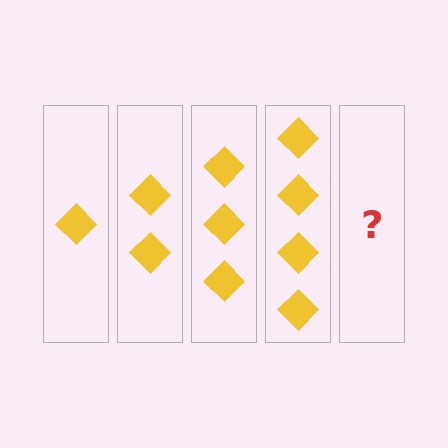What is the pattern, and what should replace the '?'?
The pattern is that each step adds one more diamond. The '?' should be 5 diamonds.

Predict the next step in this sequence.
The next step is 5 diamonds.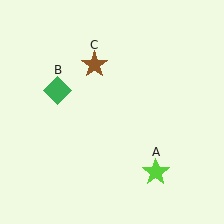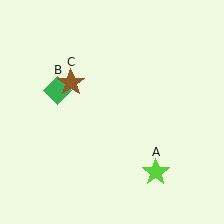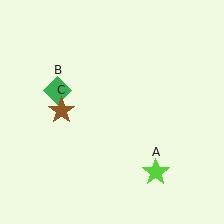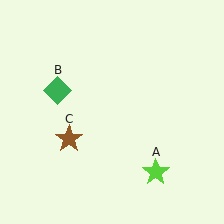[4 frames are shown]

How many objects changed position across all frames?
1 object changed position: brown star (object C).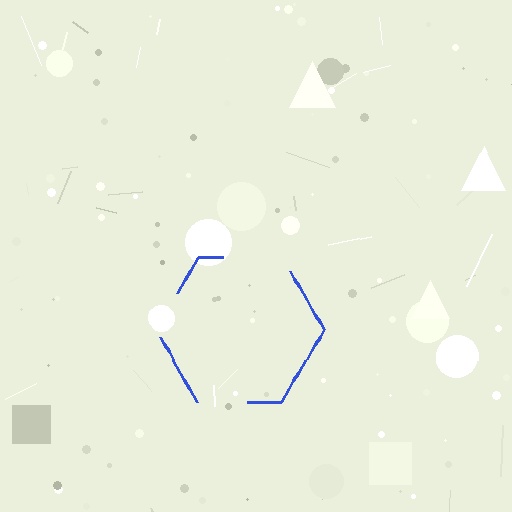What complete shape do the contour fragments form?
The contour fragments form a hexagon.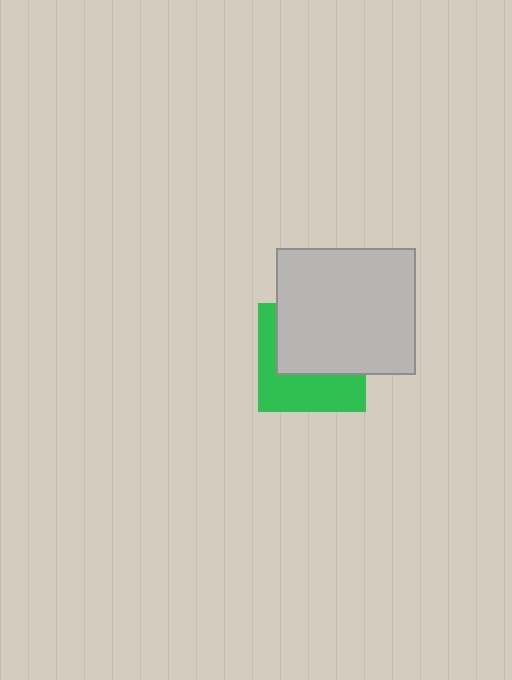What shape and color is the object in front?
The object in front is a light gray rectangle.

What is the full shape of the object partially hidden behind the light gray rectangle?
The partially hidden object is a green square.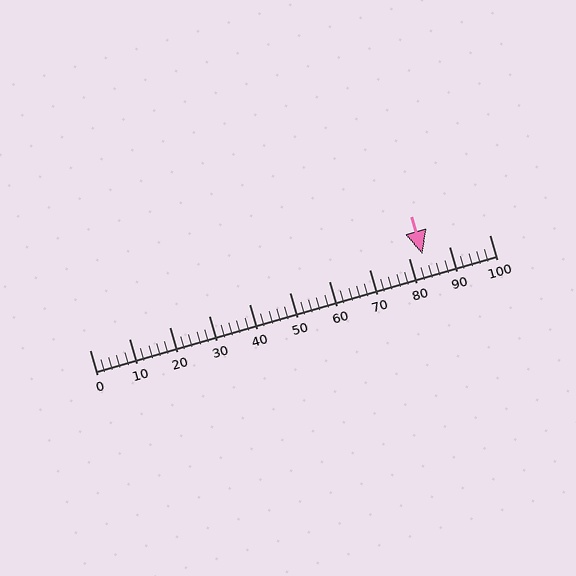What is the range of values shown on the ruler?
The ruler shows values from 0 to 100.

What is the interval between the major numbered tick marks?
The major tick marks are spaced 10 units apart.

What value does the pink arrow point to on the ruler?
The pink arrow points to approximately 83.